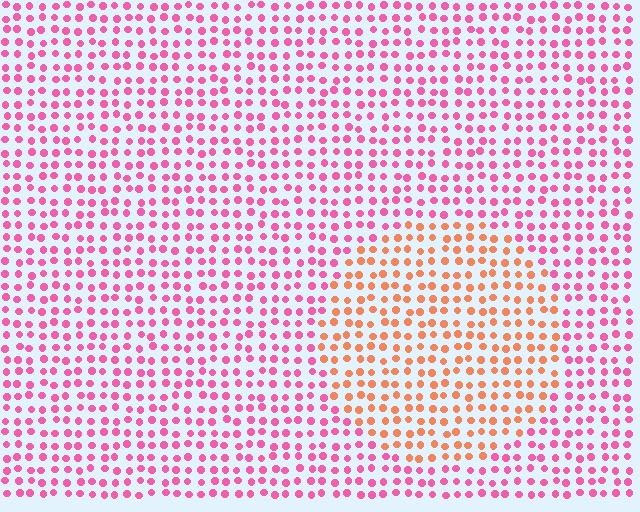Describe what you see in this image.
The image is filled with small pink elements in a uniform arrangement. A circle-shaped region is visible where the elements are tinted to a slightly different hue, forming a subtle color boundary.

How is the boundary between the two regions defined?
The boundary is defined purely by a slight shift in hue (about 48 degrees). Spacing, size, and orientation are identical on both sides.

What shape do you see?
I see a circle.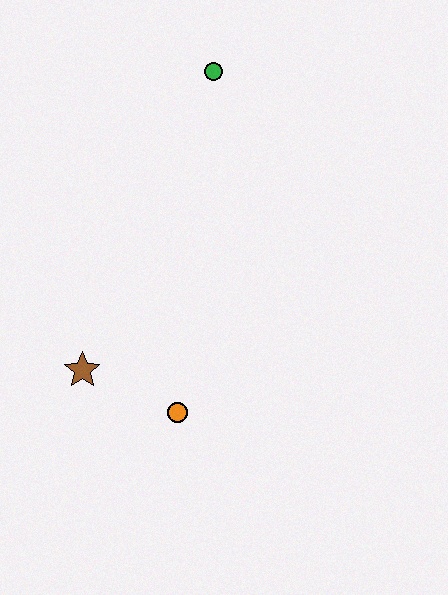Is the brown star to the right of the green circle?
No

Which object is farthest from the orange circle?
The green circle is farthest from the orange circle.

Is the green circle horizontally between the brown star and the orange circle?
No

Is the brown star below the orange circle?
No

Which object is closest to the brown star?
The orange circle is closest to the brown star.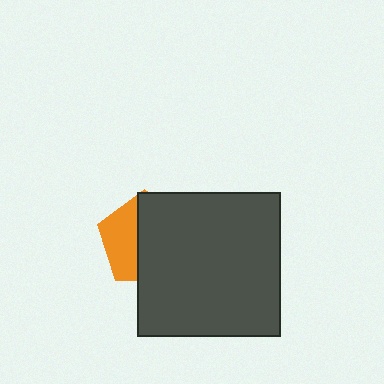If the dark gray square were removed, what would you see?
You would see the complete orange pentagon.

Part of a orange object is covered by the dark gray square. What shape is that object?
It is a pentagon.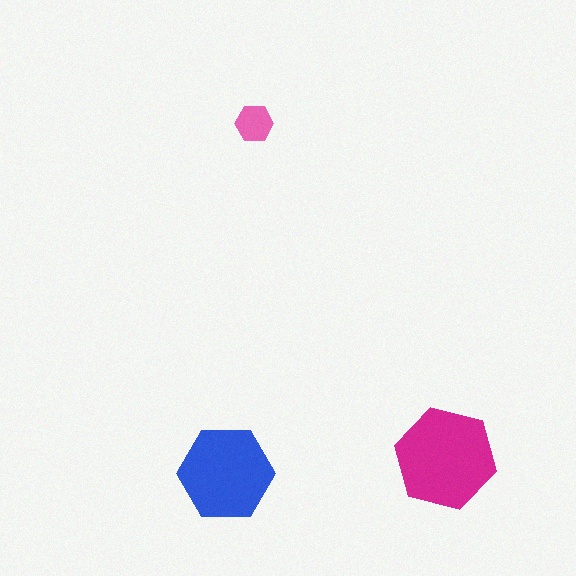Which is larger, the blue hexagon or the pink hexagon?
The blue one.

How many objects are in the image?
There are 3 objects in the image.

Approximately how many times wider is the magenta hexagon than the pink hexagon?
About 2.5 times wider.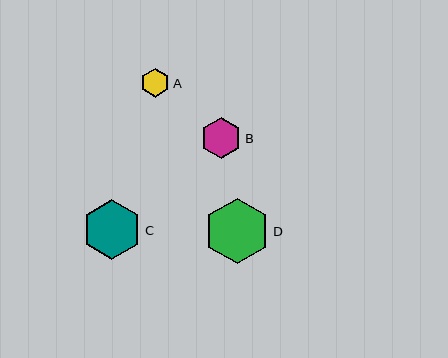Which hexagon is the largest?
Hexagon D is the largest with a size of approximately 65 pixels.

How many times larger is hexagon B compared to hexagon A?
Hexagon B is approximately 1.4 times the size of hexagon A.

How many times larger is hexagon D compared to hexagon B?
Hexagon D is approximately 1.6 times the size of hexagon B.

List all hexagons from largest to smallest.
From largest to smallest: D, C, B, A.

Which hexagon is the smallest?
Hexagon A is the smallest with a size of approximately 29 pixels.